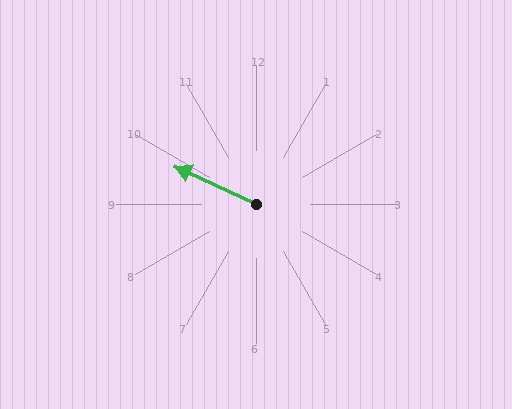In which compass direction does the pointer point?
Northwest.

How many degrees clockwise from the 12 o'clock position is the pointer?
Approximately 295 degrees.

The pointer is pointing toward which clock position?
Roughly 10 o'clock.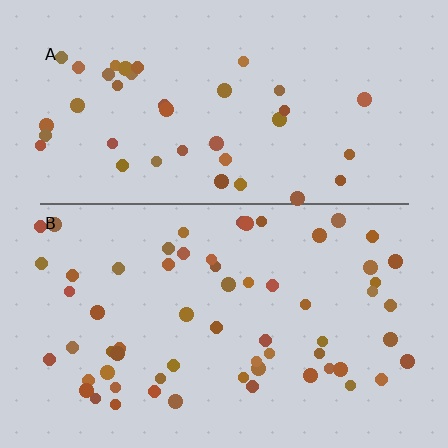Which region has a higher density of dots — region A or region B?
B (the bottom).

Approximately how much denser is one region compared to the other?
Approximately 1.6× — region B over region A.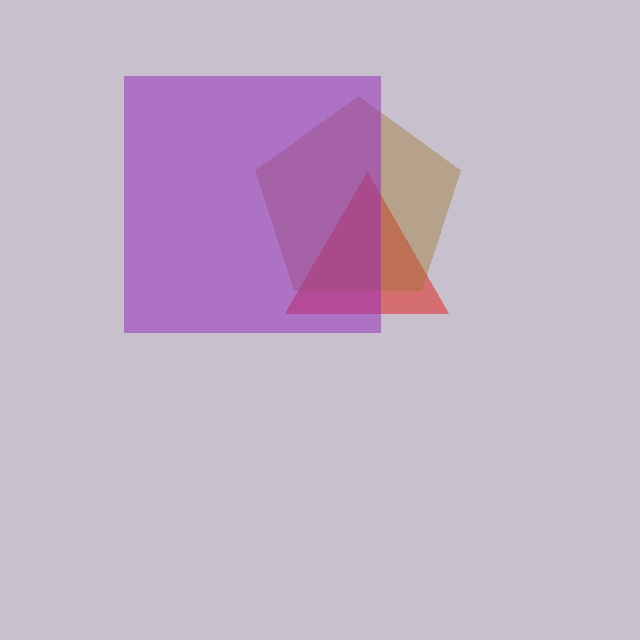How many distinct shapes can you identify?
There are 3 distinct shapes: a red triangle, a brown pentagon, a purple square.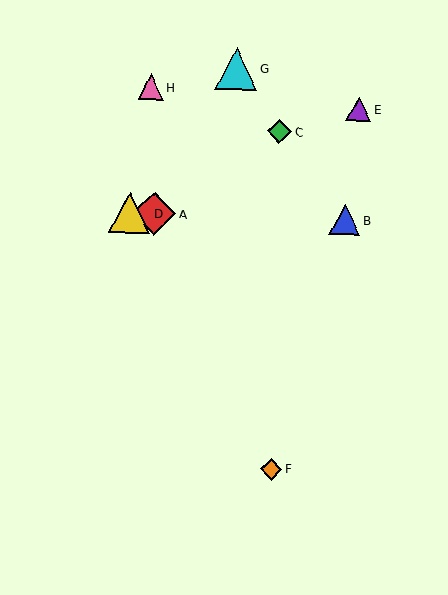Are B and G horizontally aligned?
No, B is at y≈220 and G is at y≈69.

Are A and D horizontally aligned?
Yes, both are at y≈213.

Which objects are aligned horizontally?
Objects A, B, D are aligned horizontally.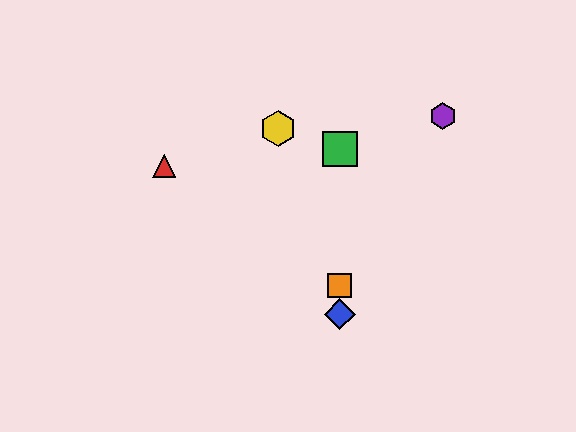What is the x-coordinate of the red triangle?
The red triangle is at x≈164.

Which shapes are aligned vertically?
The blue diamond, the green square, the orange square are aligned vertically.